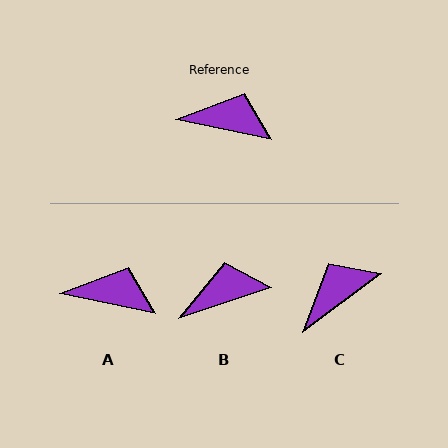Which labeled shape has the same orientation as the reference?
A.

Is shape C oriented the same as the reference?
No, it is off by about 48 degrees.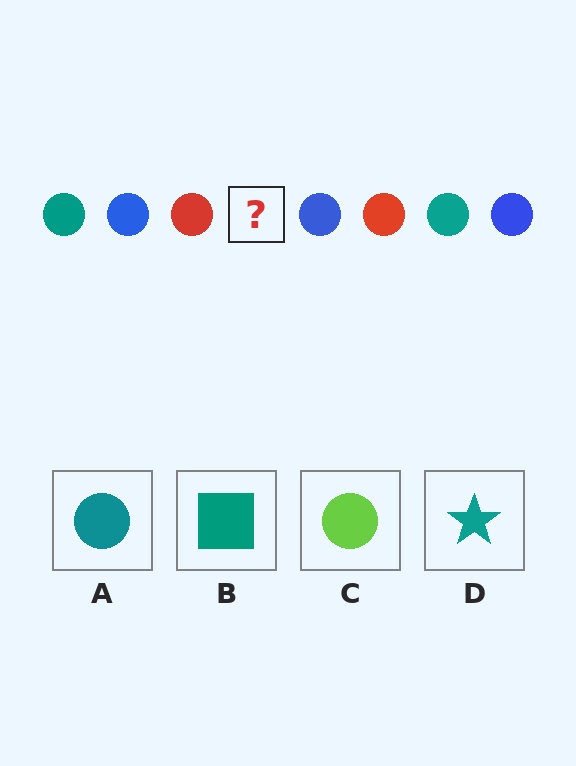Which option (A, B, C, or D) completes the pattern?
A.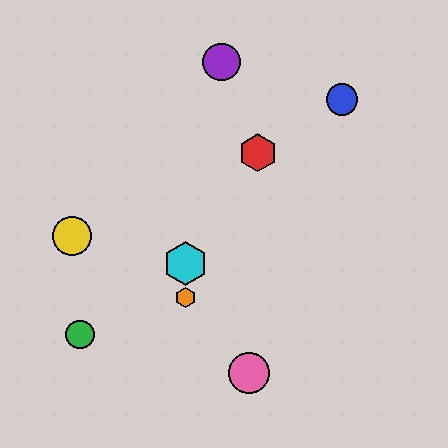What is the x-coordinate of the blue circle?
The blue circle is at x≈342.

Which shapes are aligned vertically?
The orange hexagon, the cyan hexagon are aligned vertically.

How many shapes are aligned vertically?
2 shapes (the orange hexagon, the cyan hexagon) are aligned vertically.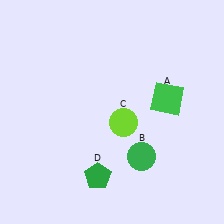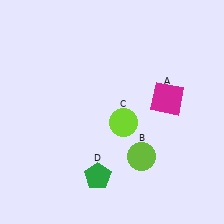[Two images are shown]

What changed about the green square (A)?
In Image 1, A is green. In Image 2, it changed to magenta.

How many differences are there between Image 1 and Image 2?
There are 2 differences between the two images.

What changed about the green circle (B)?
In Image 1, B is green. In Image 2, it changed to lime.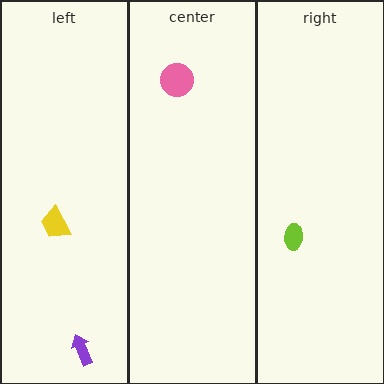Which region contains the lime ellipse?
The right region.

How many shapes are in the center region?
1.